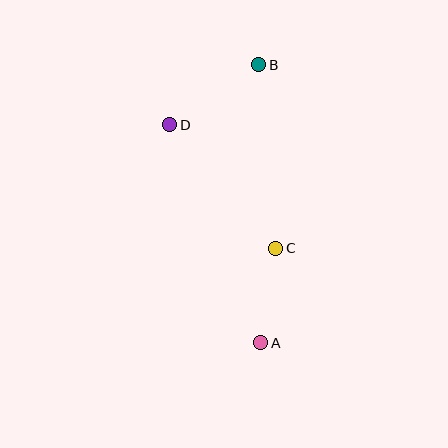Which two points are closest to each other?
Points A and C are closest to each other.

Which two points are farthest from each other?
Points A and B are farthest from each other.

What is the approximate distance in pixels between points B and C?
The distance between B and C is approximately 184 pixels.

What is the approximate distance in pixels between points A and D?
The distance between A and D is approximately 236 pixels.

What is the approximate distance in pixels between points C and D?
The distance between C and D is approximately 163 pixels.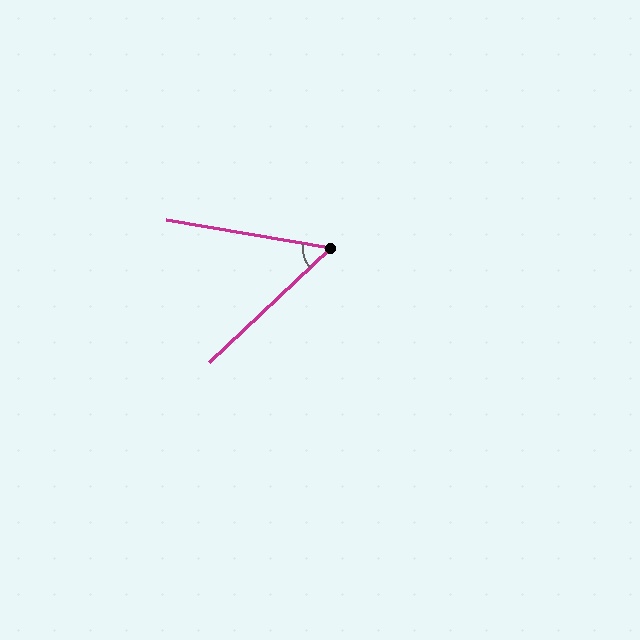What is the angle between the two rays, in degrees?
Approximately 53 degrees.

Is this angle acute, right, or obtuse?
It is acute.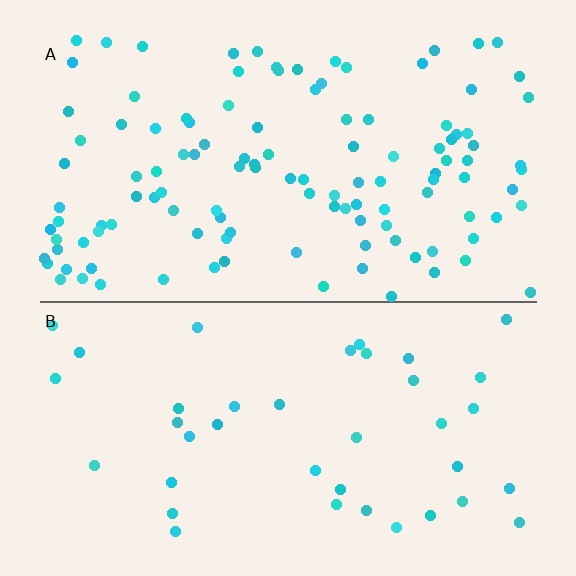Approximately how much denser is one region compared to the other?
Approximately 3.0× — region A over region B.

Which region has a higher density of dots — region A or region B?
A (the top).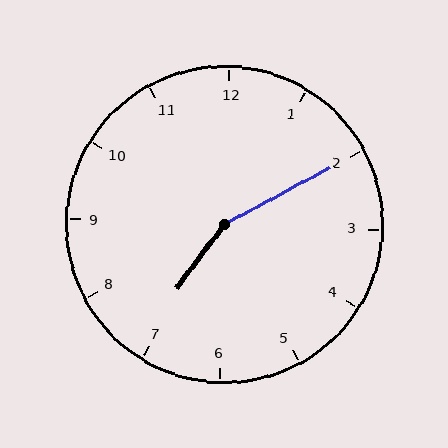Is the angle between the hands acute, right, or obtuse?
It is obtuse.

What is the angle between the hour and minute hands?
Approximately 155 degrees.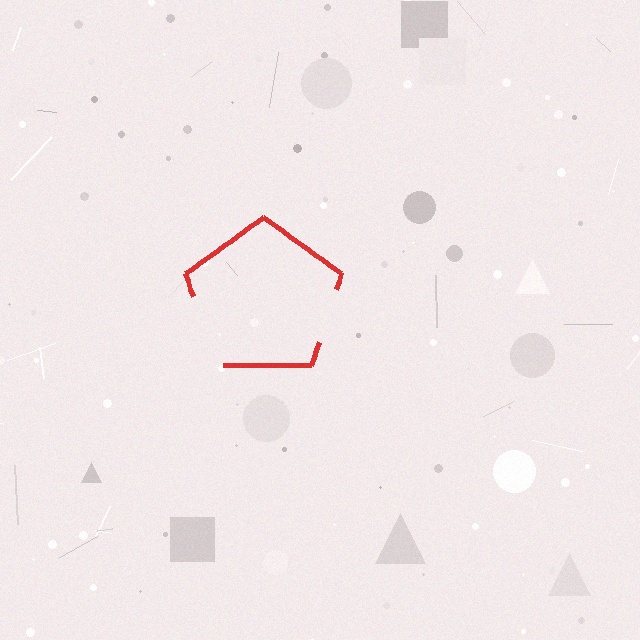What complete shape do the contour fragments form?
The contour fragments form a pentagon.